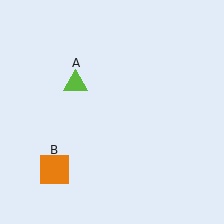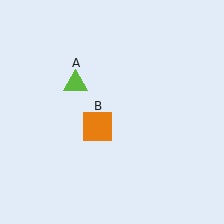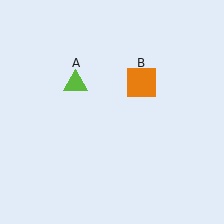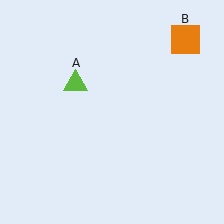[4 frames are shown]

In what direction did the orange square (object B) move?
The orange square (object B) moved up and to the right.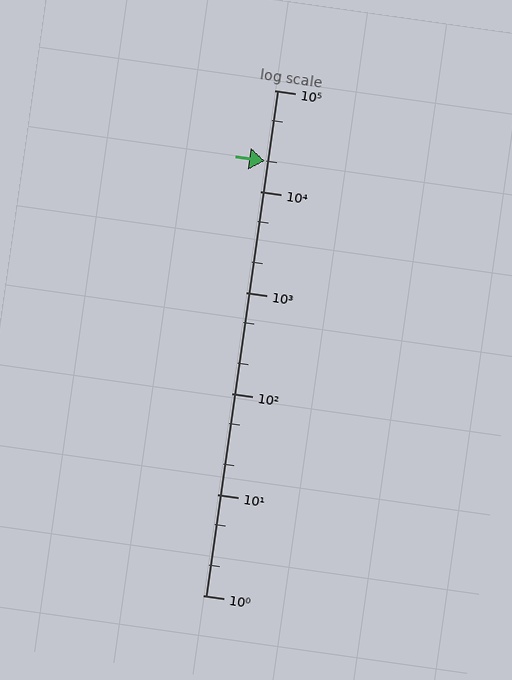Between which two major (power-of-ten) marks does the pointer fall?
The pointer is between 10000 and 100000.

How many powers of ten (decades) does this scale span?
The scale spans 5 decades, from 1 to 100000.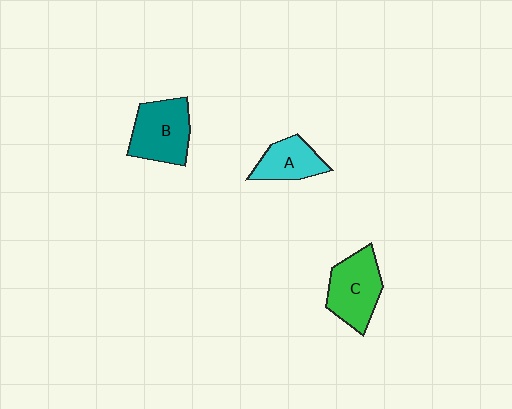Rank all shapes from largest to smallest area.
From largest to smallest: B (teal), C (green), A (cyan).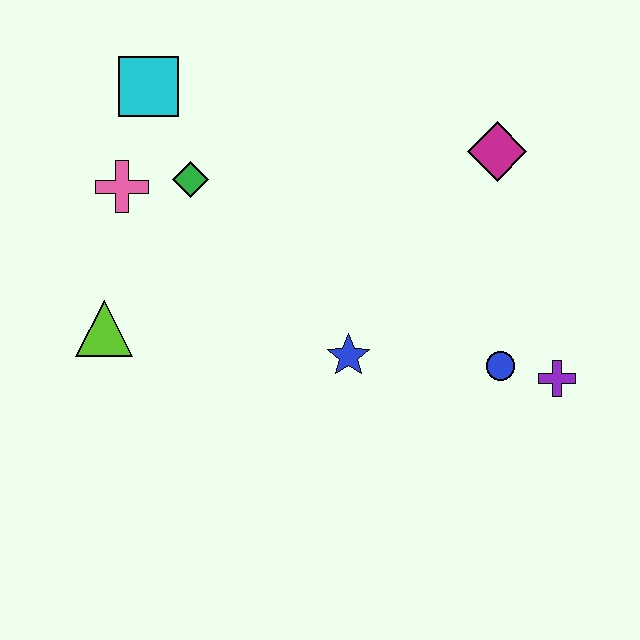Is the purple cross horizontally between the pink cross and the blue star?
No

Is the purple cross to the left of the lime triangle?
No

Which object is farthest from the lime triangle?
The purple cross is farthest from the lime triangle.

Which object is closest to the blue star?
The blue circle is closest to the blue star.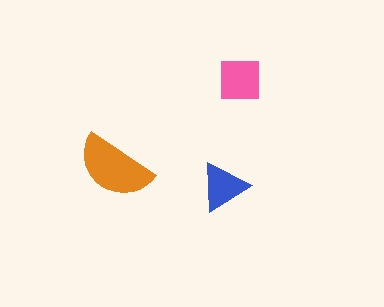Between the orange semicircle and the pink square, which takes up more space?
The orange semicircle.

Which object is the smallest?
The blue triangle.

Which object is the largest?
The orange semicircle.